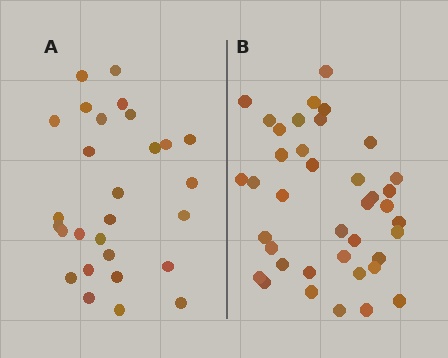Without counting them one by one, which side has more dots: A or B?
Region B (the right region) has more dots.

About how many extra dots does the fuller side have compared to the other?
Region B has roughly 12 or so more dots than region A.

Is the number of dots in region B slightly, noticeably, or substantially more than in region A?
Region B has noticeably more, but not dramatically so. The ratio is roughly 1.4 to 1.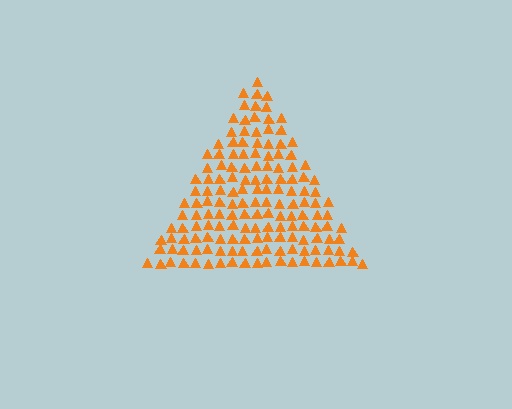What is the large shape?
The large shape is a triangle.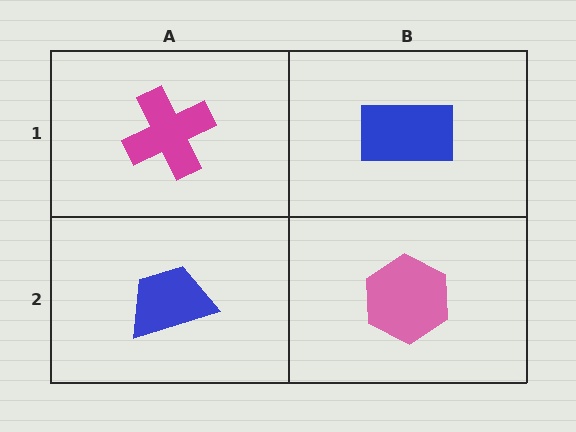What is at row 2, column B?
A pink hexagon.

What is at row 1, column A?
A magenta cross.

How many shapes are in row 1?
2 shapes.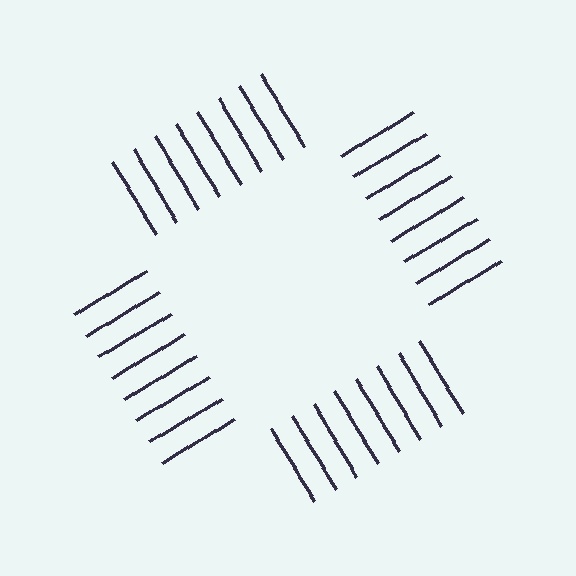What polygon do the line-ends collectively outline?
An illusory square — the line segments terminate on its edges but no continuous stroke is drawn.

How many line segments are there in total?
32 — 8 along each of the 4 edges.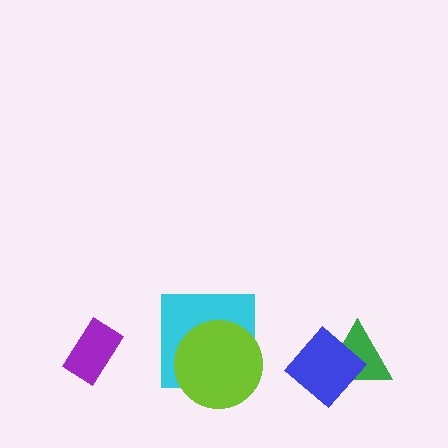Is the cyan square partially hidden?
Yes, it is partially covered by another shape.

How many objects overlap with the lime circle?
1 object overlaps with the lime circle.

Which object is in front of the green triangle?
The blue diamond is in front of the green triangle.